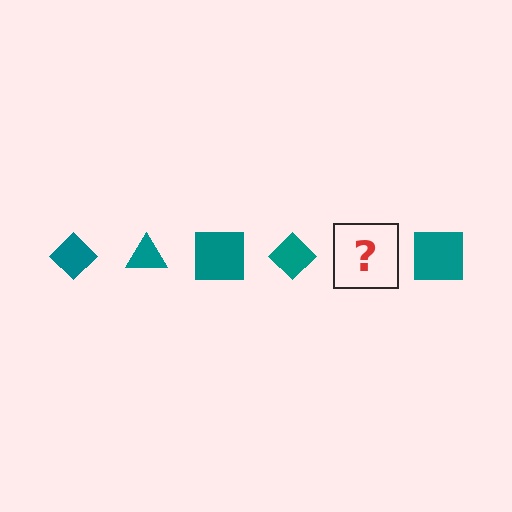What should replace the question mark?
The question mark should be replaced with a teal triangle.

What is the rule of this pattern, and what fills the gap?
The rule is that the pattern cycles through diamond, triangle, square shapes in teal. The gap should be filled with a teal triangle.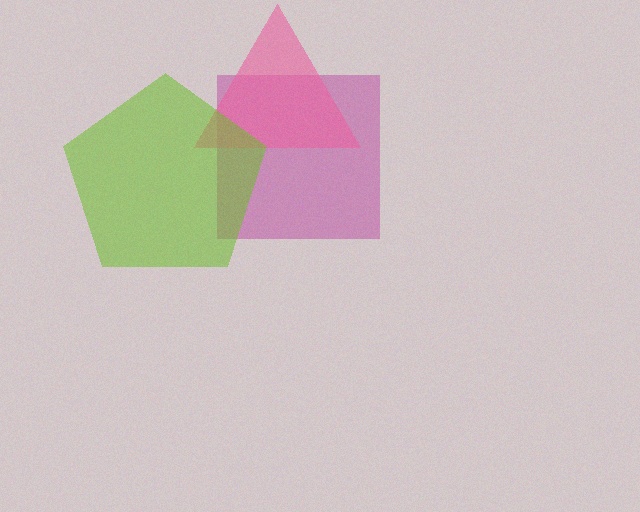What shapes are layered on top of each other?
The layered shapes are: a magenta square, a pink triangle, a lime pentagon.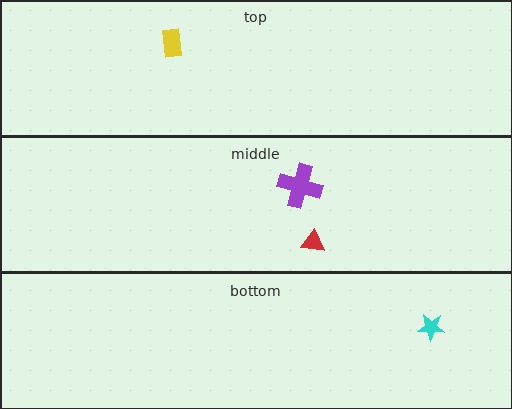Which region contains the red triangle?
The middle region.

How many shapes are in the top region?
1.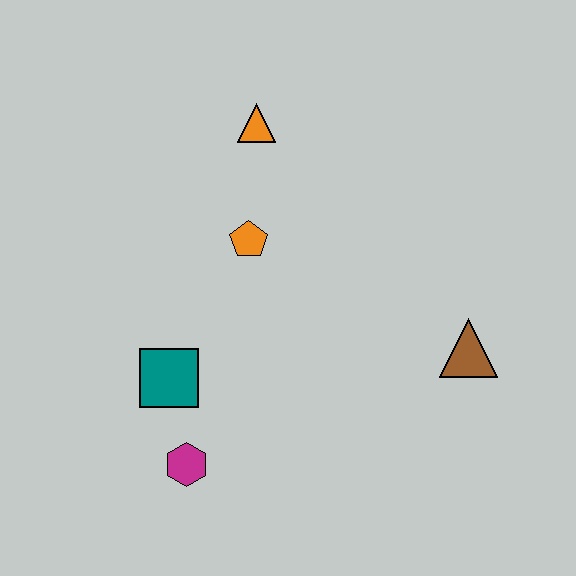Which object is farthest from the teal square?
The brown triangle is farthest from the teal square.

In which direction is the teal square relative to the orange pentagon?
The teal square is below the orange pentagon.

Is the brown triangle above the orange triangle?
No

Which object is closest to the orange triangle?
The orange pentagon is closest to the orange triangle.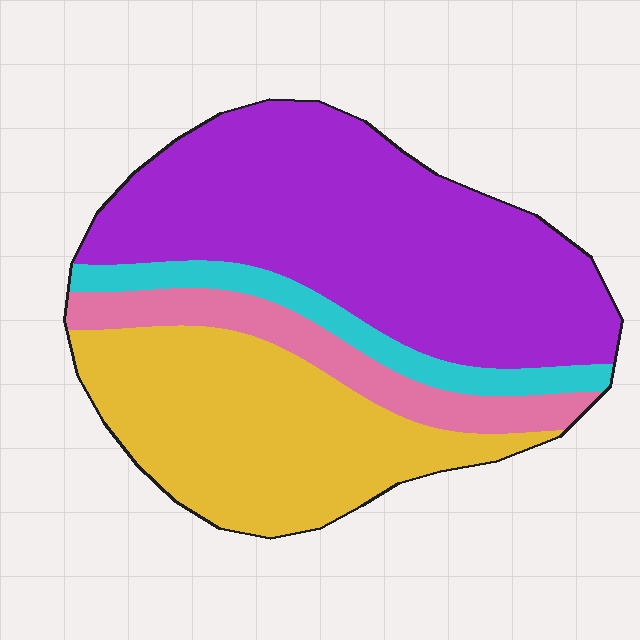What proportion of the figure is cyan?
Cyan takes up about one tenth (1/10) of the figure.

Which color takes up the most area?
Purple, at roughly 45%.